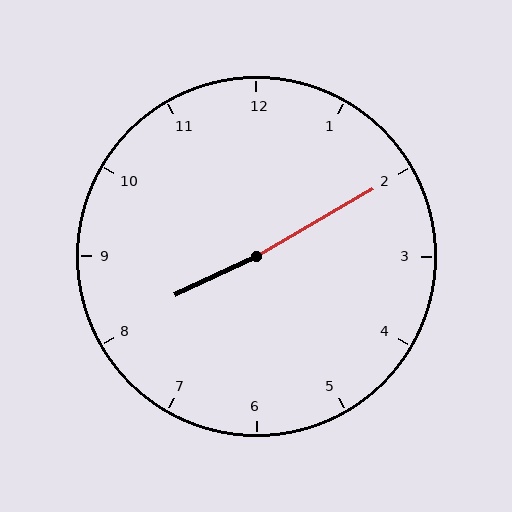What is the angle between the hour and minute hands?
Approximately 175 degrees.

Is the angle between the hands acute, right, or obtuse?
It is obtuse.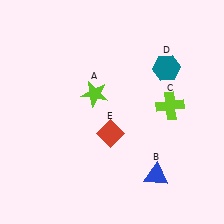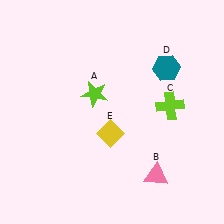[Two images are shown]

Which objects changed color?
B changed from blue to pink. E changed from red to yellow.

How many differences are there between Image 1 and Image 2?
There are 2 differences between the two images.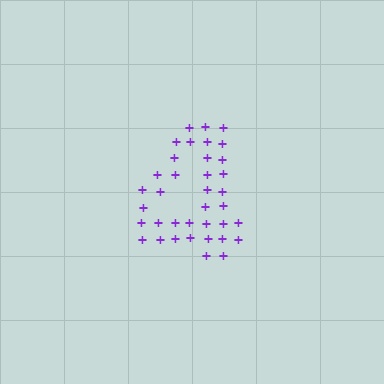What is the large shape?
The large shape is the digit 4.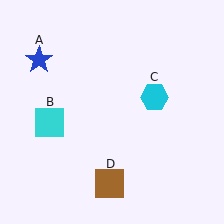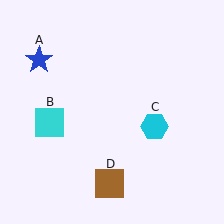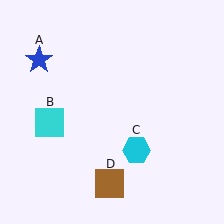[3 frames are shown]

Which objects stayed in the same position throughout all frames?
Blue star (object A) and cyan square (object B) and brown square (object D) remained stationary.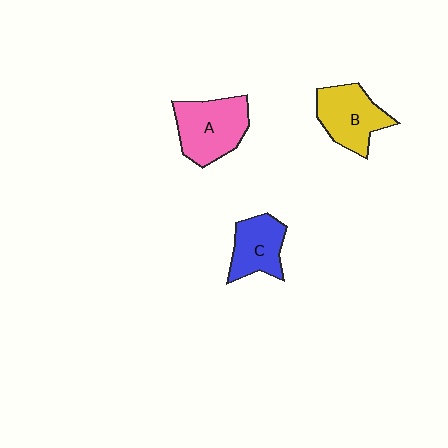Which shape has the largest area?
Shape A (pink).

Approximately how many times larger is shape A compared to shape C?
Approximately 1.4 times.